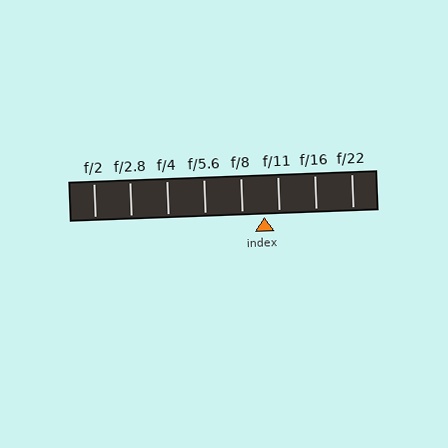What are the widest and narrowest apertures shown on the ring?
The widest aperture shown is f/2 and the narrowest is f/22.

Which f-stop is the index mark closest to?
The index mark is closest to f/11.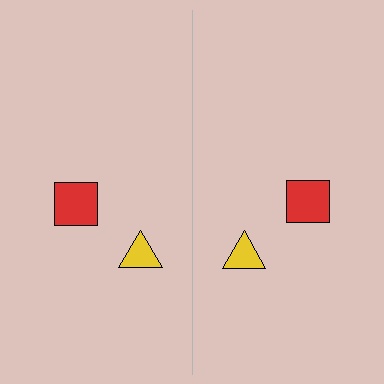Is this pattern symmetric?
Yes, this pattern has bilateral (reflection) symmetry.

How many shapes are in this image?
There are 4 shapes in this image.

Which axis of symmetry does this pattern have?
The pattern has a vertical axis of symmetry running through the center of the image.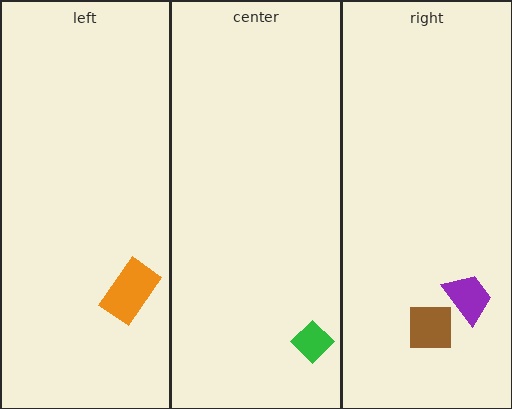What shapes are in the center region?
The green diamond.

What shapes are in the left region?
The orange rectangle.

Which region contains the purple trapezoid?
The right region.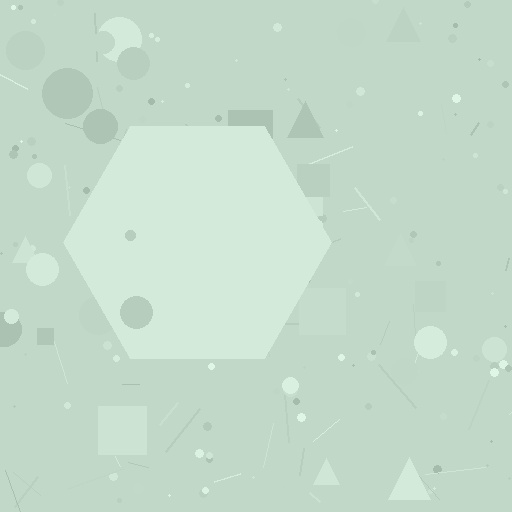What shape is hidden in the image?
A hexagon is hidden in the image.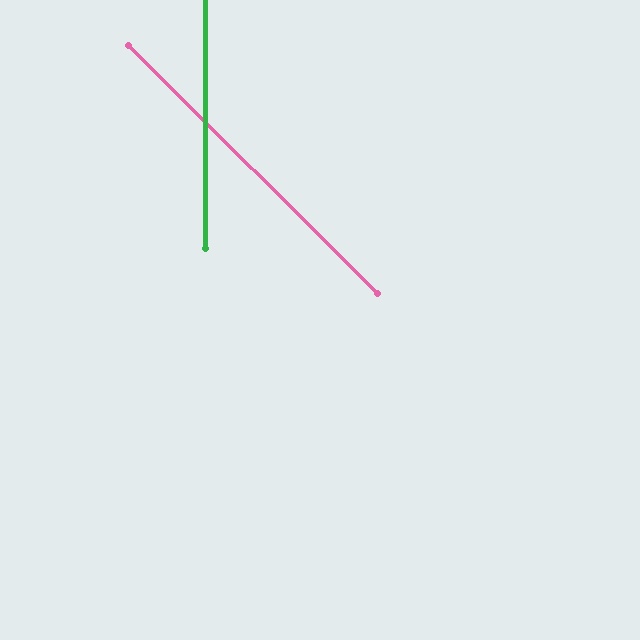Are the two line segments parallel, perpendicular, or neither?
Neither parallel nor perpendicular — they differ by about 45°.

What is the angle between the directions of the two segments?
Approximately 45 degrees.